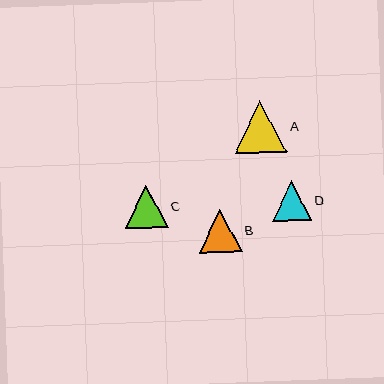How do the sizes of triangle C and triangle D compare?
Triangle C and triangle D are approximately the same size.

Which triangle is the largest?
Triangle A is the largest with a size of approximately 52 pixels.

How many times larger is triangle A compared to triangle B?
Triangle A is approximately 1.2 times the size of triangle B.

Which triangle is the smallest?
Triangle D is the smallest with a size of approximately 39 pixels.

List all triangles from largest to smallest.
From largest to smallest: A, B, C, D.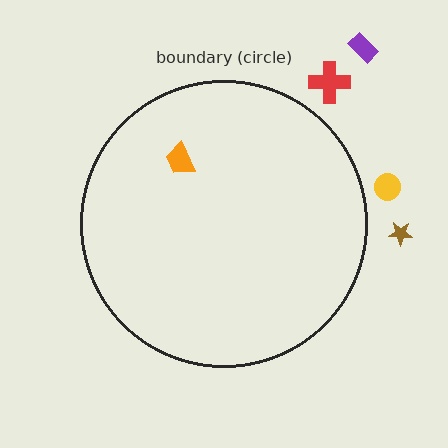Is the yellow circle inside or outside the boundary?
Outside.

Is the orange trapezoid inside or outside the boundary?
Inside.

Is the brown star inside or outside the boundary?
Outside.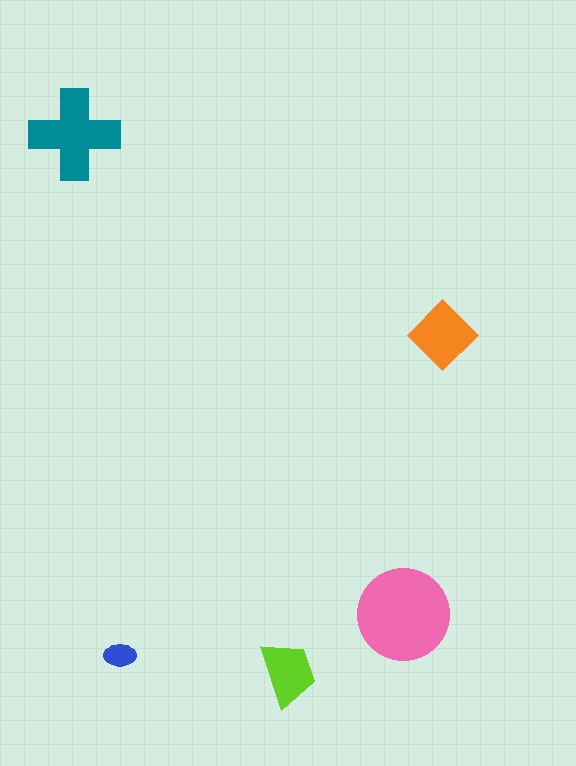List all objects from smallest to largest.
The blue ellipse, the lime trapezoid, the orange diamond, the teal cross, the pink circle.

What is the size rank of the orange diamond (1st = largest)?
3rd.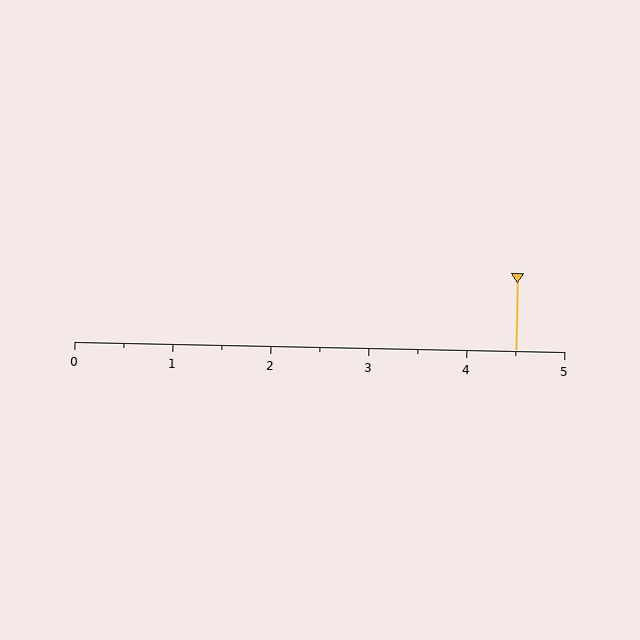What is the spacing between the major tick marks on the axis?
The major ticks are spaced 1 apart.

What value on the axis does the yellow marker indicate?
The marker indicates approximately 4.5.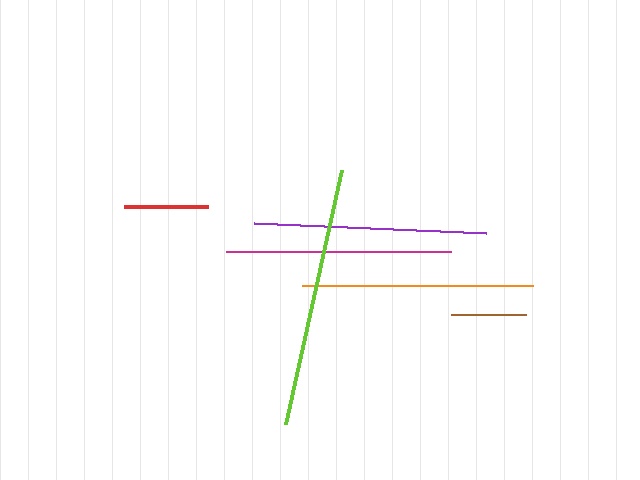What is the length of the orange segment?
The orange segment is approximately 231 pixels long.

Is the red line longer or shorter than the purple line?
The purple line is longer than the red line.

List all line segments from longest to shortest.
From longest to shortest: lime, purple, orange, magenta, red, brown.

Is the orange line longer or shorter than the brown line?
The orange line is longer than the brown line.